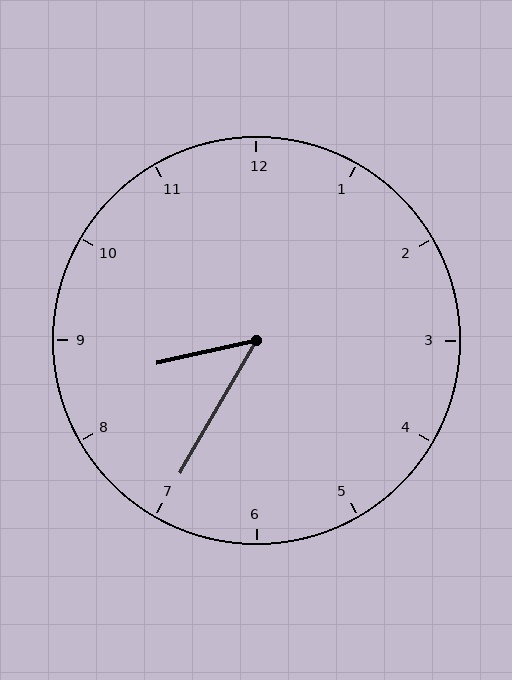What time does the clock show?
8:35.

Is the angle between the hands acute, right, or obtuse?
It is acute.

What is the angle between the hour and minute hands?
Approximately 48 degrees.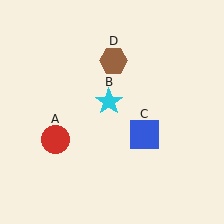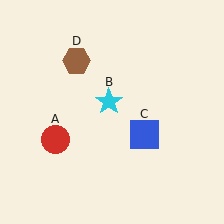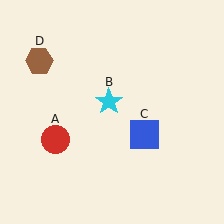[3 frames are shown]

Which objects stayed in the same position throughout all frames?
Red circle (object A) and cyan star (object B) and blue square (object C) remained stationary.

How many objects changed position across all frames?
1 object changed position: brown hexagon (object D).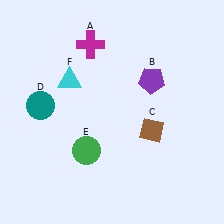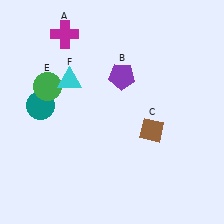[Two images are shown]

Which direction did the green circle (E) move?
The green circle (E) moved up.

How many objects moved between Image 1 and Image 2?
3 objects moved between the two images.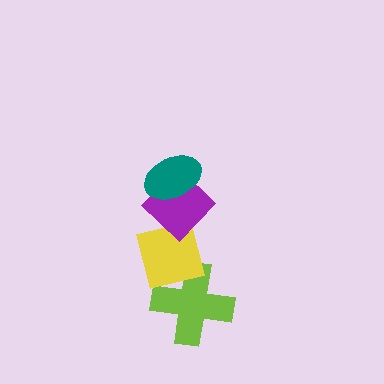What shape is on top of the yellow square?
The purple diamond is on top of the yellow square.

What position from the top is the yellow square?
The yellow square is 3rd from the top.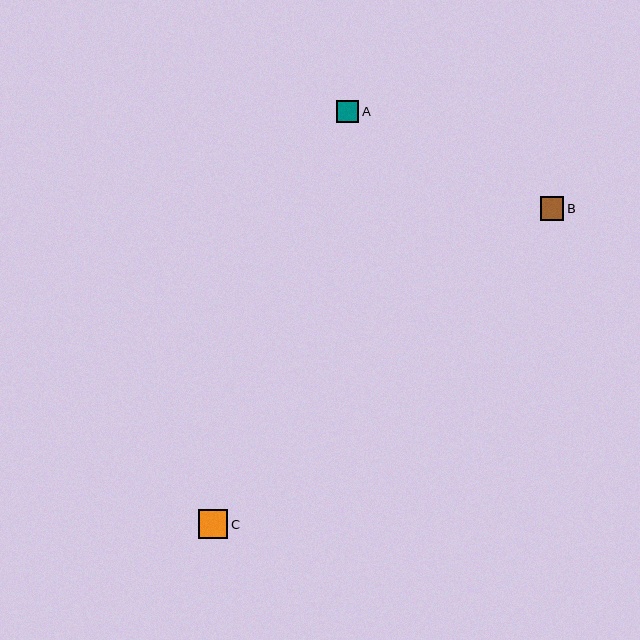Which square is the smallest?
Square A is the smallest with a size of approximately 22 pixels.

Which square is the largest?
Square C is the largest with a size of approximately 30 pixels.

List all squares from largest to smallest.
From largest to smallest: C, B, A.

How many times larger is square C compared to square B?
Square C is approximately 1.3 times the size of square B.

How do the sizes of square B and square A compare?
Square B and square A are approximately the same size.